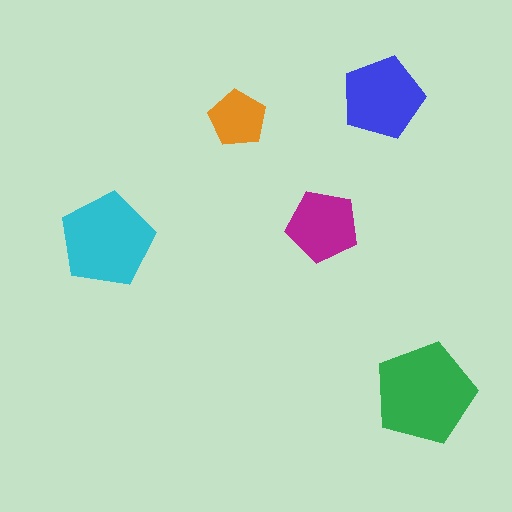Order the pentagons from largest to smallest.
the green one, the cyan one, the blue one, the magenta one, the orange one.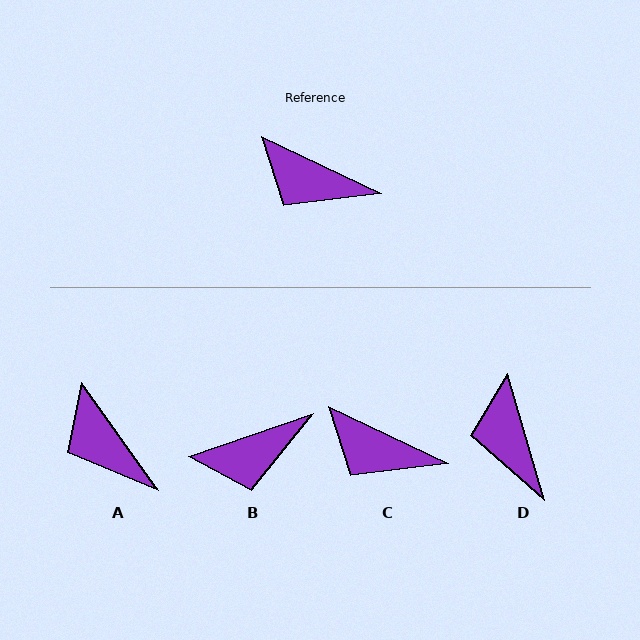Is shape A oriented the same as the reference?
No, it is off by about 29 degrees.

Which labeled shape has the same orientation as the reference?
C.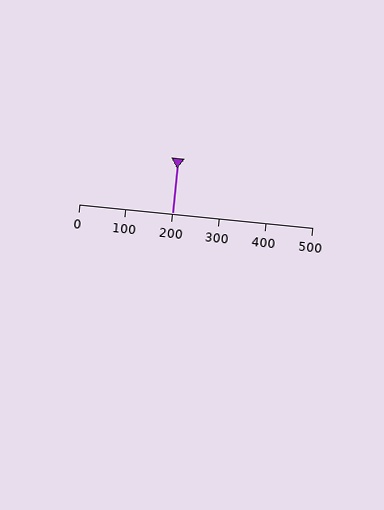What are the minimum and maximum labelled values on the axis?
The axis runs from 0 to 500.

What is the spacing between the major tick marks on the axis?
The major ticks are spaced 100 apart.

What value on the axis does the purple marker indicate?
The marker indicates approximately 200.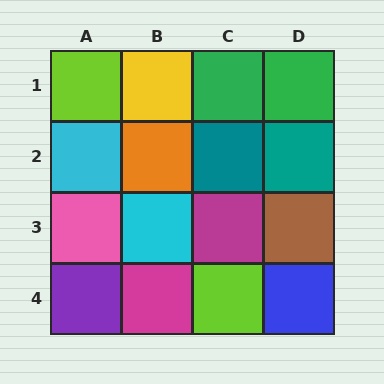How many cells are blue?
1 cell is blue.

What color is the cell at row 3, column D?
Brown.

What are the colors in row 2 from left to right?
Cyan, orange, teal, teal.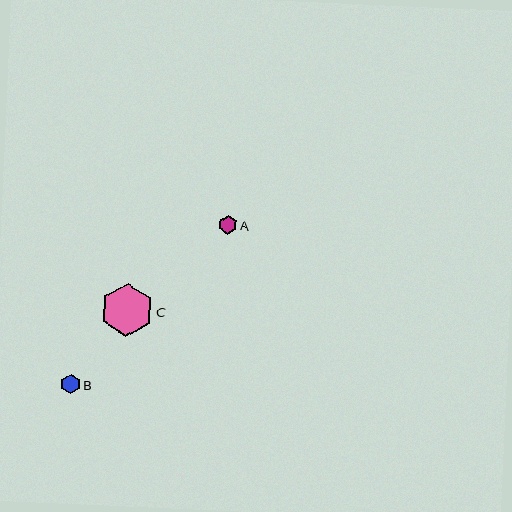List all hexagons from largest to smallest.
From largest to smallest: C, B, A.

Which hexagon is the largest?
Hexagon C is the largest with a size of approximately 52 pixels.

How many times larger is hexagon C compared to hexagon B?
Hexagon C is approximately 2.7 times the size of hexagon B.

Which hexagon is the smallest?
Hexagon A is the smallest with a size of approximately 18 pixels.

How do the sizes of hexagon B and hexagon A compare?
Hexagon B and hexagon A are approximately the same size.